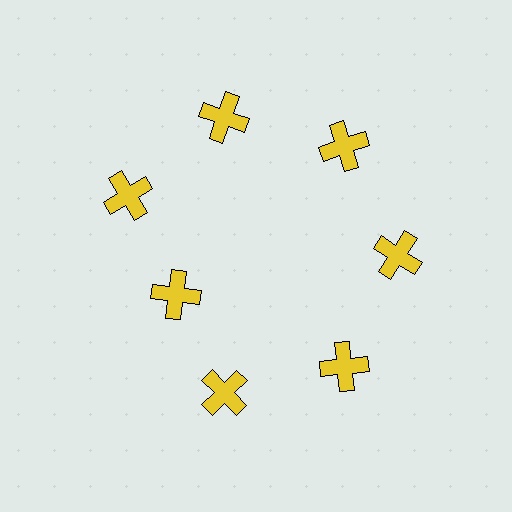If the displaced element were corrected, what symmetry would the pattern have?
It would have 7-fold rotational symmetry — the pattern would map onto itself every 51 degrees.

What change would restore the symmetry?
The symmetry would be restored by moving it outward, back onto the ring so that all 7 crosses sit at equal angles and equal distance from the center.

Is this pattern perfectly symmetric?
No. The 7 yellow crosses are arranged in a ring, but one element near the 8 o'clock position is pulled inward toward the center, breaking the 7-fold rotational symmetry.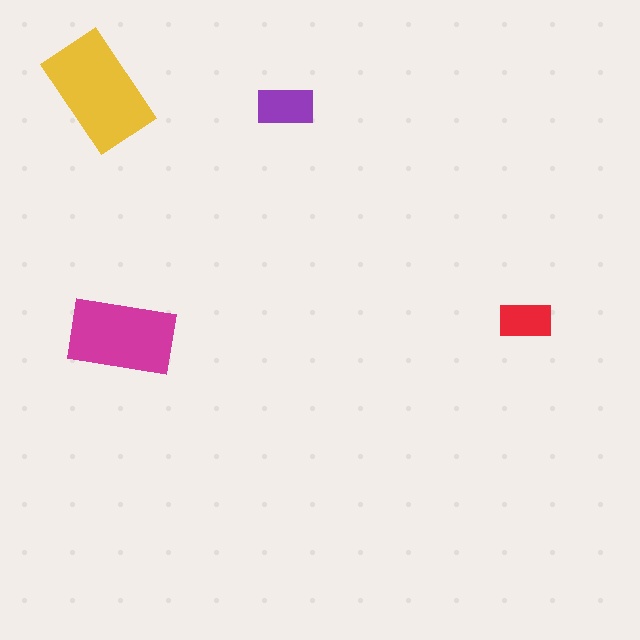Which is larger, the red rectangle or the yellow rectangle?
The yellow one.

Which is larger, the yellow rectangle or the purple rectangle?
The yellow one.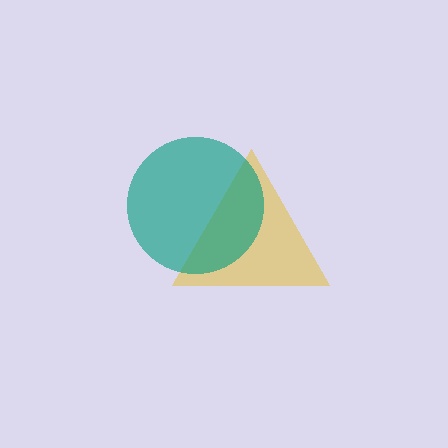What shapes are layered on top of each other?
The layered shapes are: a yellow triangle, a teal circle.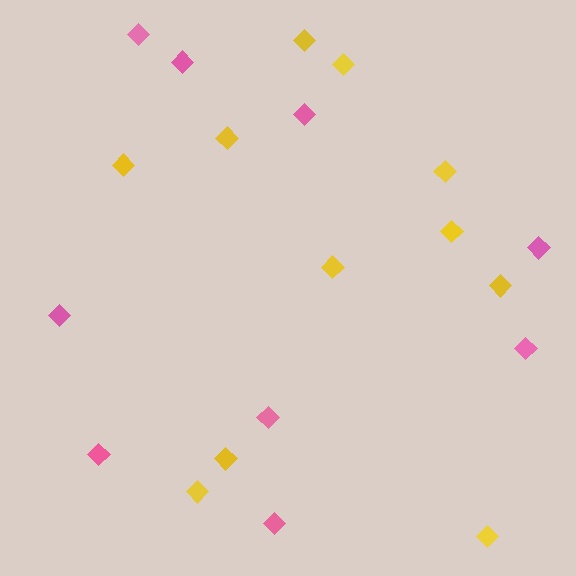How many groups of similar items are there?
There are 2 groups: one group of yellow diamonds (11) and one group of pink diamonds (9).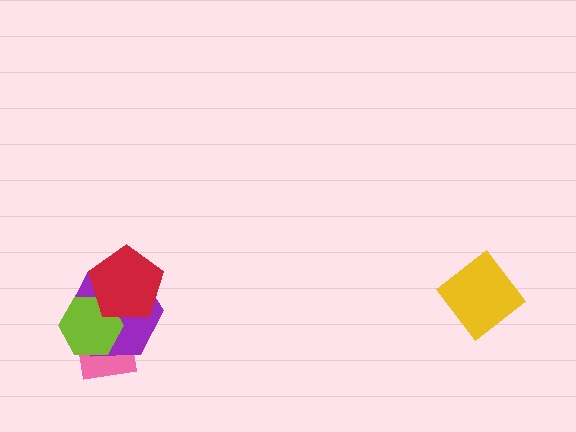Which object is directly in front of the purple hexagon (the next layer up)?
The lime hexagon is directly in front of the purple hexagon.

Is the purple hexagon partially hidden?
Yes, it is partially covered by another shape.